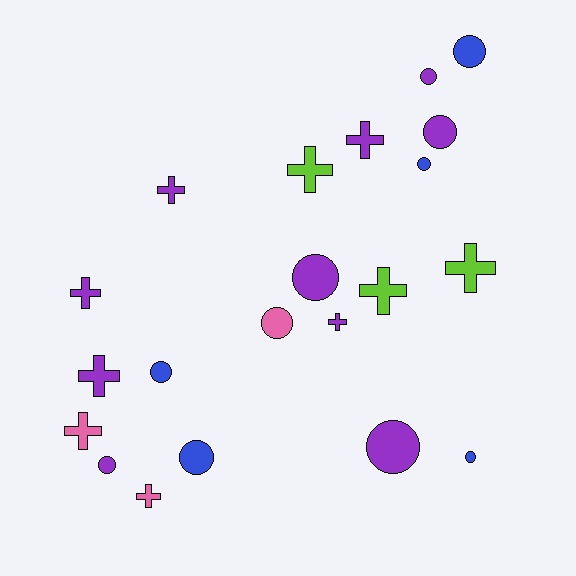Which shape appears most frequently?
Circle, with 11 objects.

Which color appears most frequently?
Purple, with 10 objects.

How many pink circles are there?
There is 1 pink circle.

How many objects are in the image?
There are 21 objects.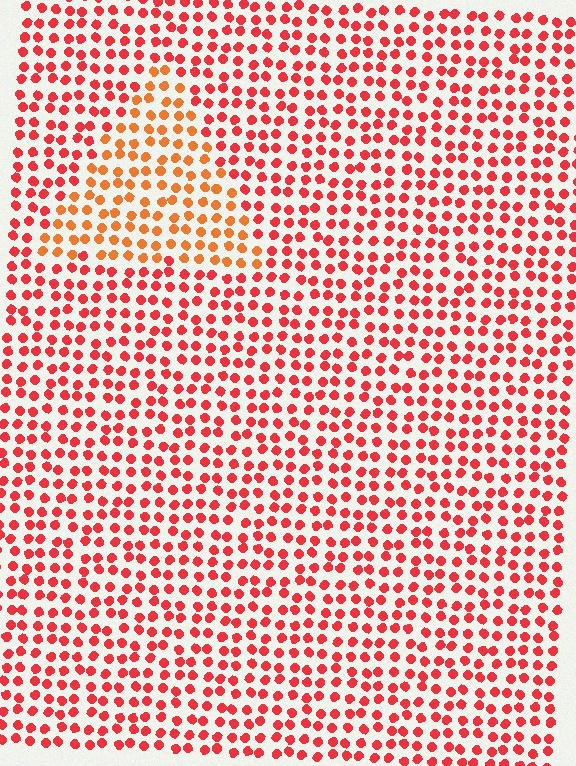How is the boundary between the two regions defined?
The boundary is defined purely by a slight shift in hue (about 28 degrees). Spacing, size, and orientation are identical on both sides.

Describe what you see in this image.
The image is filled with small red elements in a uniform arrangement. A triangle-shaped region is visible where the elements are tinted to a slightly different hue, forming a subtle color boundary.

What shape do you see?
I see a triangle.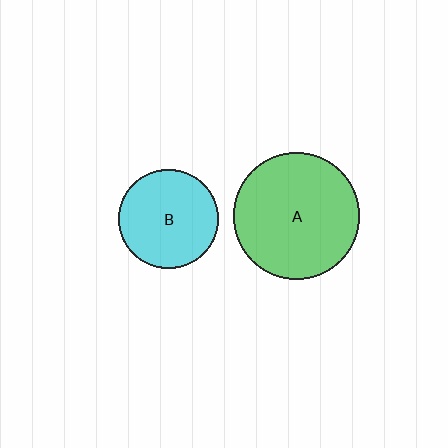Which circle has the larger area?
Circle A (green).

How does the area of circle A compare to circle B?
Approximately 1.6 times.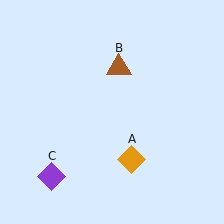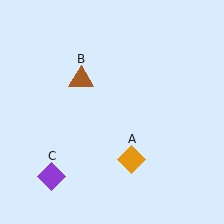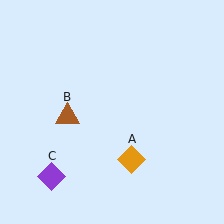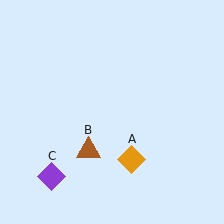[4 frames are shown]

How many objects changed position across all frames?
1 object changed position: brown triangle (object B).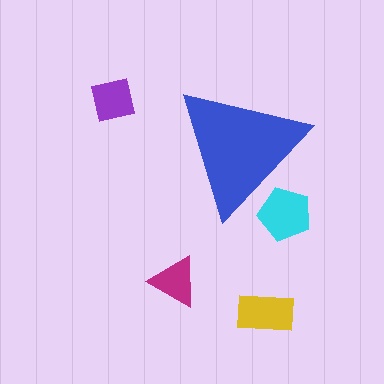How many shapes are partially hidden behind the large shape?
1 shape is partially hidden.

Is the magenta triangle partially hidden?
No, the magenta triangle is fully visible.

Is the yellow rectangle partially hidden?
No, the yellow rectangle is fully visible.